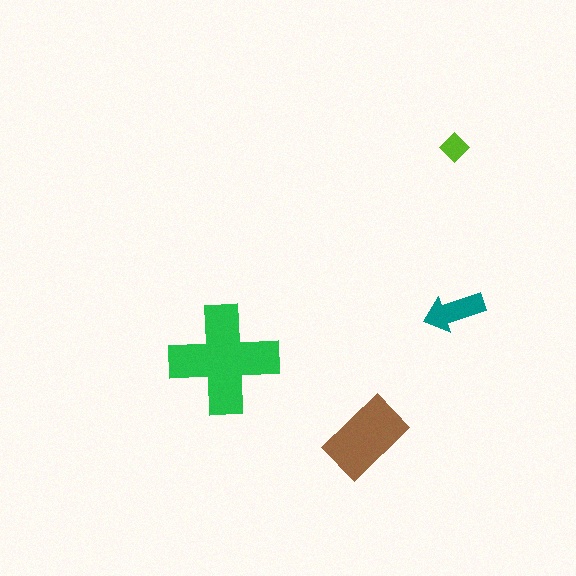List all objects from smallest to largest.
The lime diamond, the teal arrow, the brown rectangle, the green cross.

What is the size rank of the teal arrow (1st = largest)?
3rd.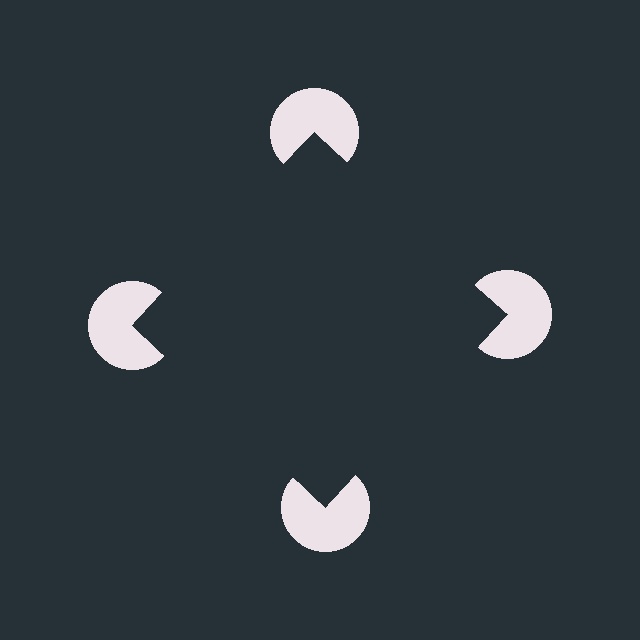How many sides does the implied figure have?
4 sides.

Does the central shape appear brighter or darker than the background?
It typically appears slightly darker than the background, even though no actual brightness change is drawn.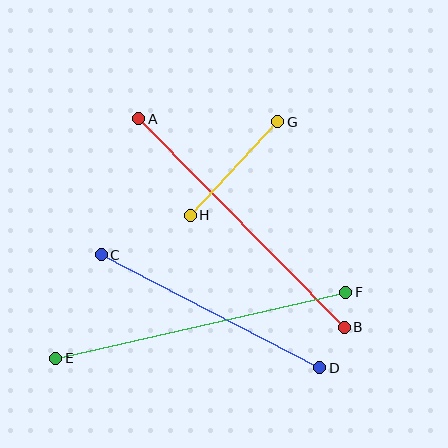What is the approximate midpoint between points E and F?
The midpoint is at approximately (201, 325) pixels.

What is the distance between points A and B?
The distance is approximately 293 pixels.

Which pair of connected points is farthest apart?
Points E and F are farthest apart.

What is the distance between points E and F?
The distance is approximately 297 pixels.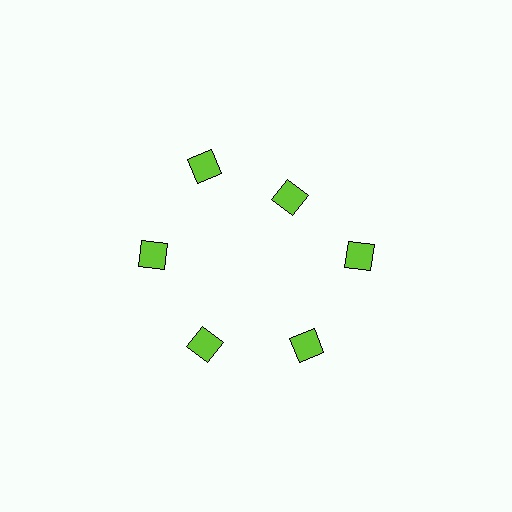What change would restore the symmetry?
The symmetry would be restored by moving it outward, back onto the ring so that all 6 diamonds sit at equal angles and equal distance from the center.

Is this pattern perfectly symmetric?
No. The 6 lime diamonds are arranged in a ring, but one element near the 1 o'clock position is pulled inward toward the center, breaking the 6-fold rotational symmetry.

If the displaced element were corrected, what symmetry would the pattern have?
It would have 6-fold rotational symmetry — the pattern would map onto itself every 60 degrees.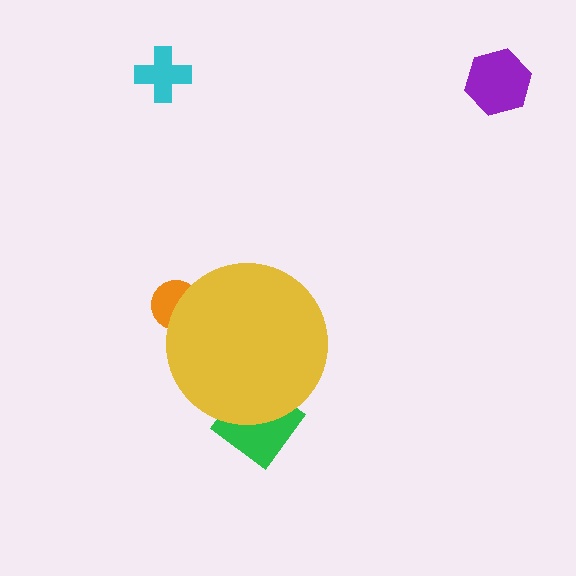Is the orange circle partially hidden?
Yes, the orange circle is partially hidden behind the yellow circle.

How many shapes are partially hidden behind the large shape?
2 shapes are partially hidden.